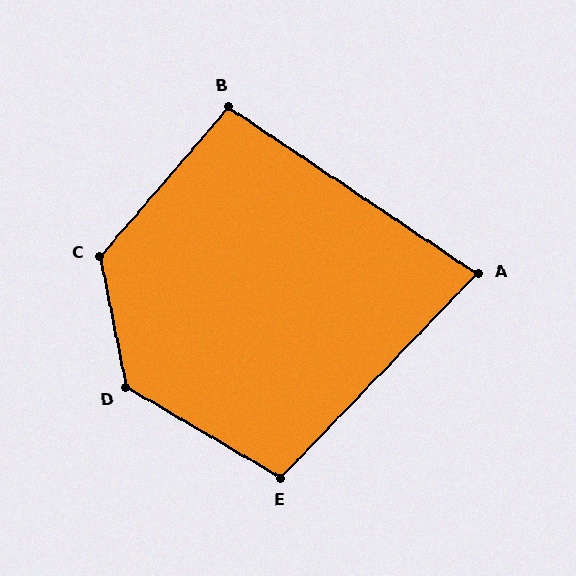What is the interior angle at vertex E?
Approximately 104 degrees (obtuse).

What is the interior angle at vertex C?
Approximately 128 degrees (obtuse).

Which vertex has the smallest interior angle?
A, at approximately 80 degrees.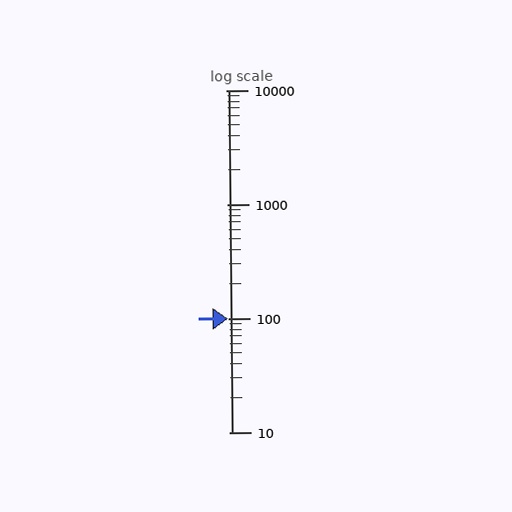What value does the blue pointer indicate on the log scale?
The pointer indicates approximately 100.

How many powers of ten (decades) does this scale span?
The scale spans 3 decades, from 10 to 10000.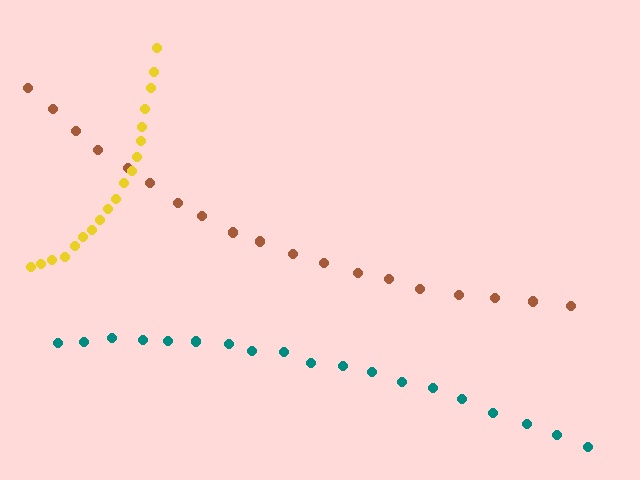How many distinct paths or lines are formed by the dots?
There are 3 distinct paths.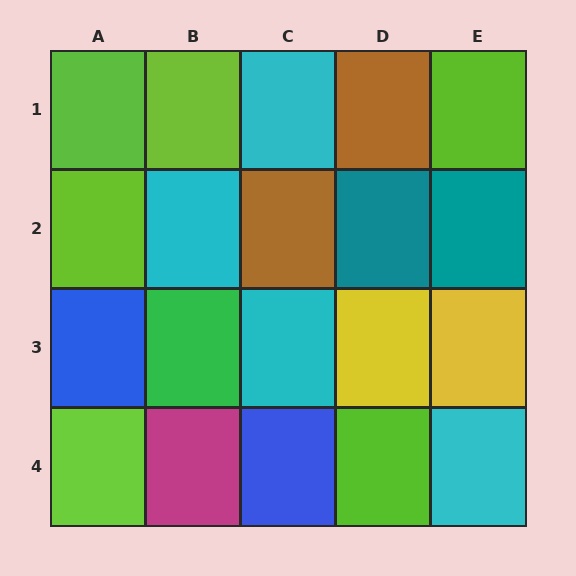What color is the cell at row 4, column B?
Magenta.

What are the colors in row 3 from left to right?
Blue, green, cyan, yellow, yellow.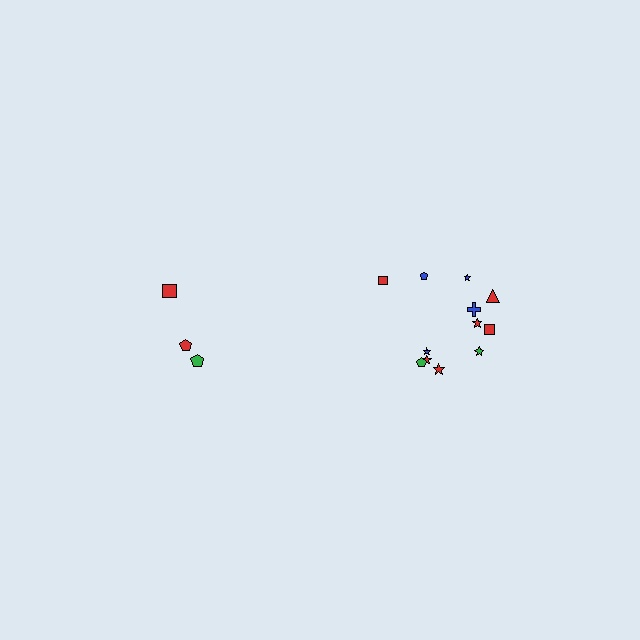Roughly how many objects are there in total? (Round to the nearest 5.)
Roughly 15 objects in total.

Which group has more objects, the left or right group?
The right group.